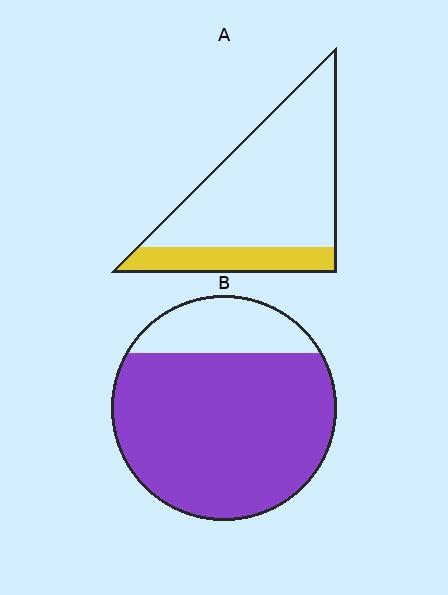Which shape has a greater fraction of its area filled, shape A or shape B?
Shape B.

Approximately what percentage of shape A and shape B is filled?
A is approximately 20% and B is approximately 80%.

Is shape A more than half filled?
No.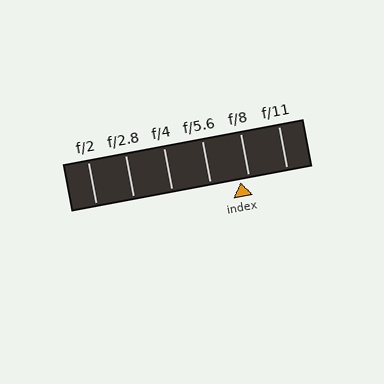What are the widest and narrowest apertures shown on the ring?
The widest aperture shown is f/2 and the narrowest is f/11.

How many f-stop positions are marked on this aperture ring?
There are 6 f-stop positions marked.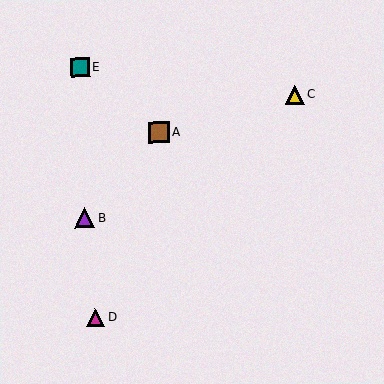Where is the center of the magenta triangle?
The center of the magenta triangle is at (95, 318).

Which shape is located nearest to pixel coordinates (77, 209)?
The purple triangle (labeled B) at (85, 218) is nearest to that location.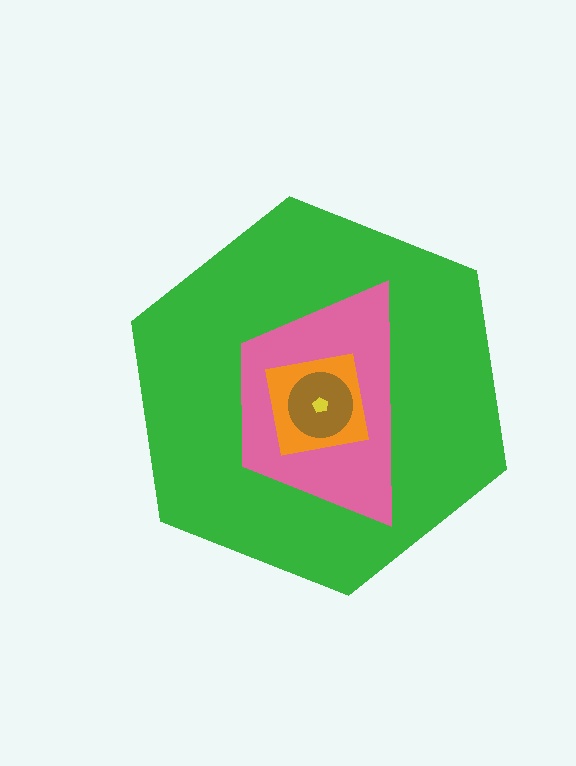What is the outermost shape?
The green hexagon.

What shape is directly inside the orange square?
The brown circle.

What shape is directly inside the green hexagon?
The pink trapezoid.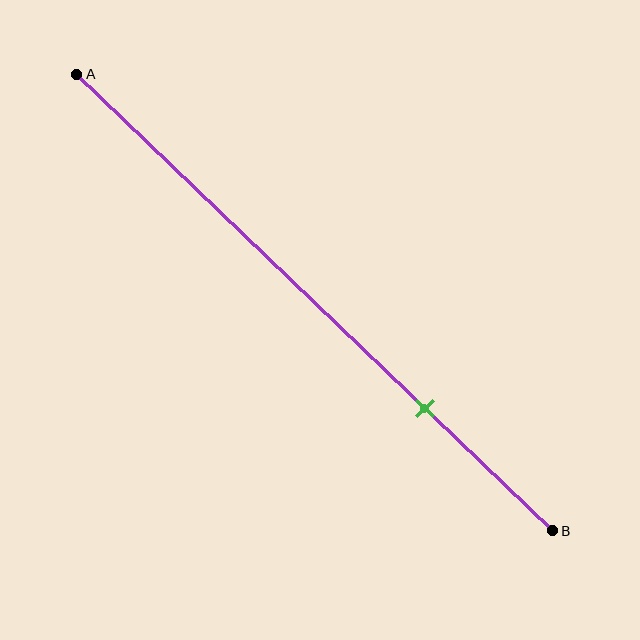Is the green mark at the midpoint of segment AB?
No, the mark is at about 75% from A, not at the 50% midpoint.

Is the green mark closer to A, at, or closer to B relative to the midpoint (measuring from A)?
The green mark is closer to point B than the midpoint of segment AB.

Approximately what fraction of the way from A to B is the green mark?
The green mark is approximately 75% of the way from A to B.